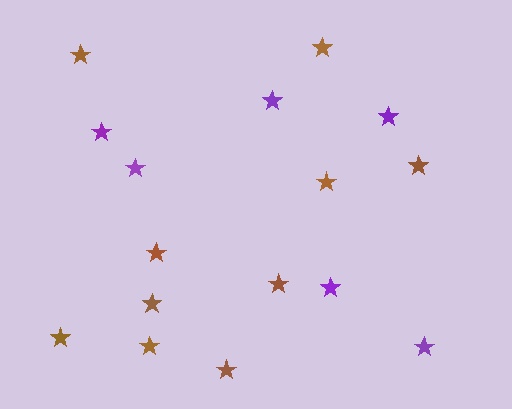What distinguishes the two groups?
There are 2 groups: one group of brown stars (10) and one group of purple stars (6).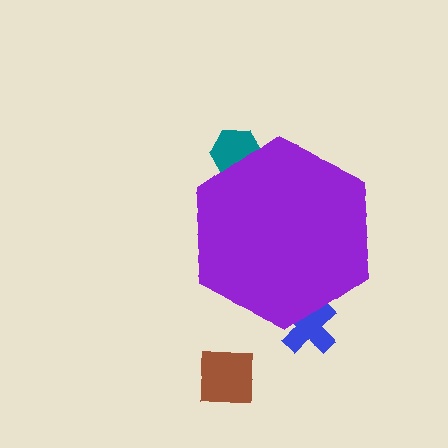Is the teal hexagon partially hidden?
Yes, the teal hexagon is partially hidden behind the purple hexagon.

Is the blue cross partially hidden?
Yes, the blue cross is partially hidden behind the purple hexagon.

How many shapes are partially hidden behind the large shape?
2 shapes are partially hidden.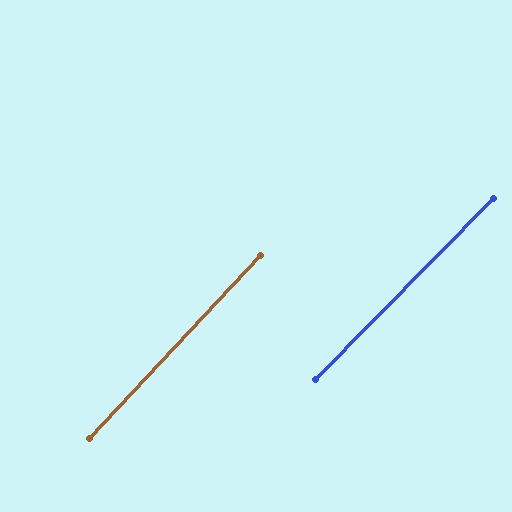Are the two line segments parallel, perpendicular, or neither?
Parallel — their directions differ by only 1.6°.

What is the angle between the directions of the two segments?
Approximately 2 degrees.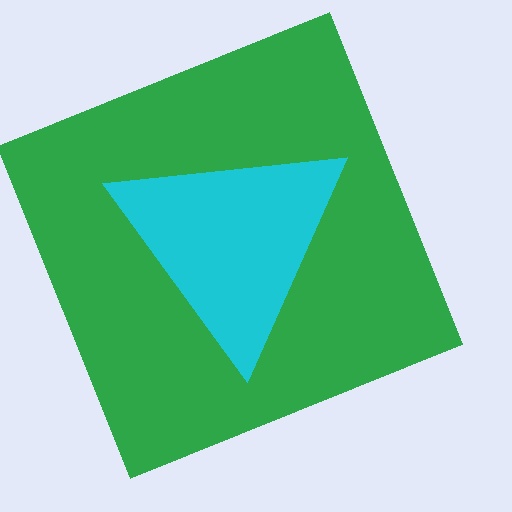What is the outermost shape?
The green square.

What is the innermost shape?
The cyan triangle.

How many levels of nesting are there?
2.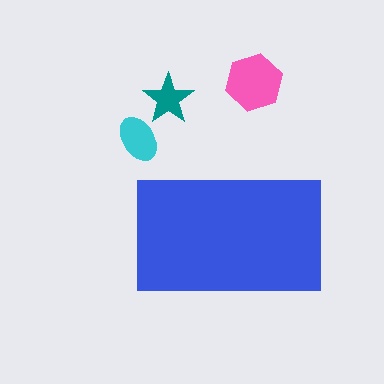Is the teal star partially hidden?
No, the teal star is fully visible.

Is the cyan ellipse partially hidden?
No, the cyan ellipse is fully visible.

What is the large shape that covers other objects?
A blue rectangle.